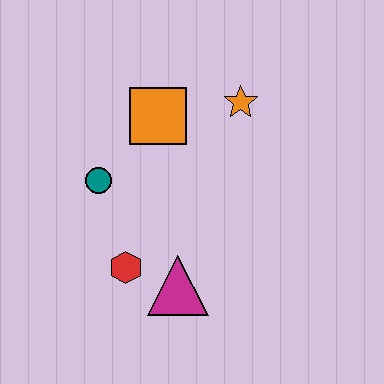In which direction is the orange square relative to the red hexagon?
The orange square is above the red hexagon.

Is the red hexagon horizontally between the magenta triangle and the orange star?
No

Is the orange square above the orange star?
No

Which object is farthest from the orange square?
The magenta triangle is farthest from the orange square.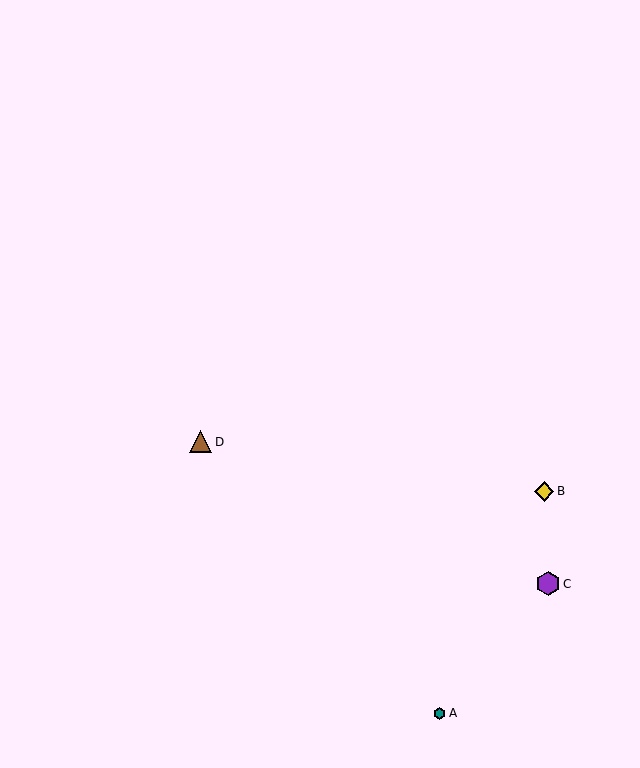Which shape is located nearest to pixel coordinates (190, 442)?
The brown triangle (labeled D) at (201, 442) is nearest to that location.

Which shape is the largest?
The purple hexagon (labeled C) is the largest.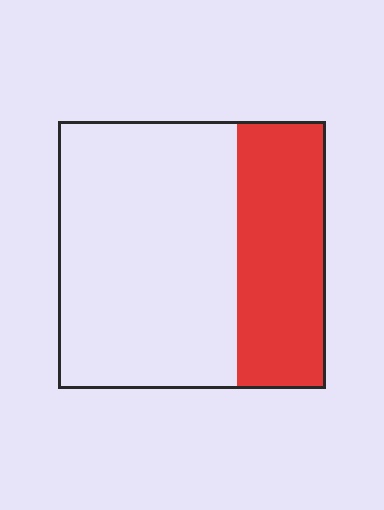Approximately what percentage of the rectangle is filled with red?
Approximately 35%.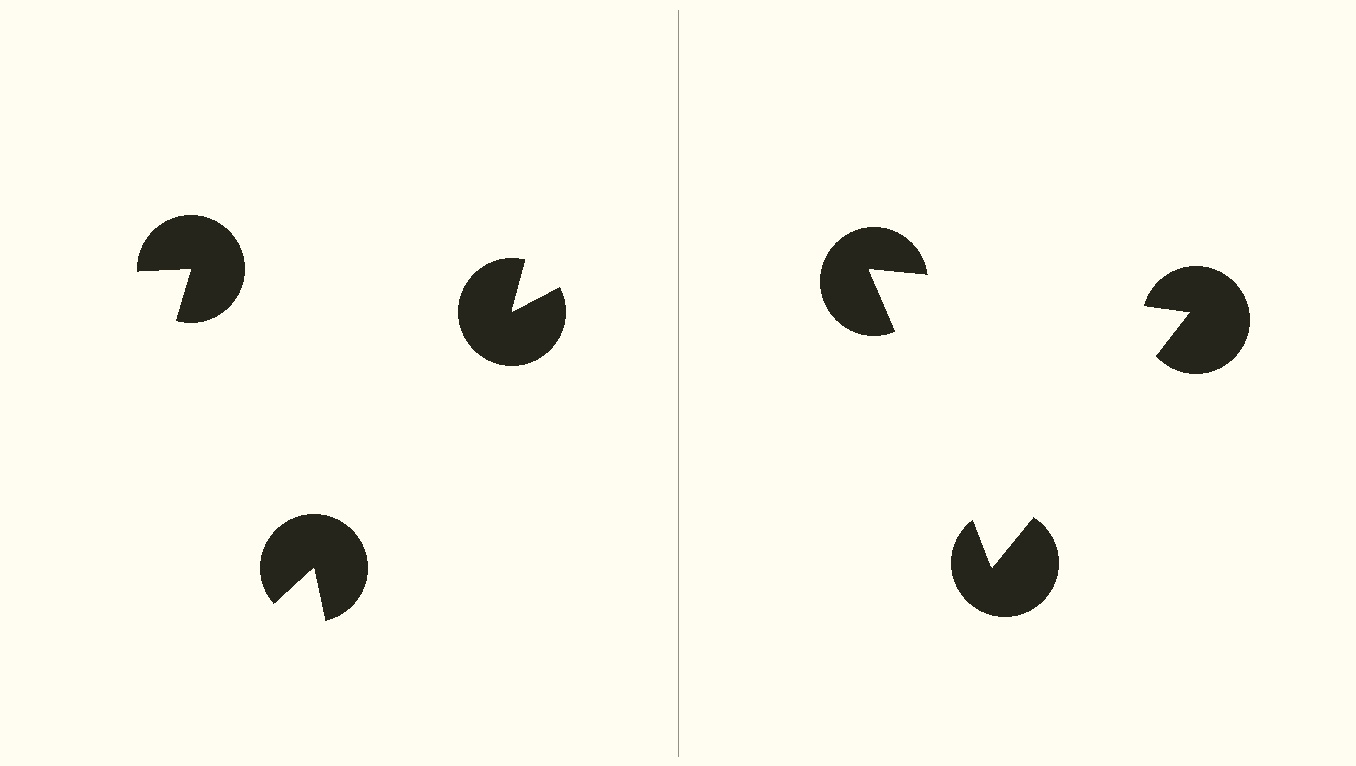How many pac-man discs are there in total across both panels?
6 — 3 on each side.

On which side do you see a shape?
An illusory triangle appears on the right side. On the left side the wedge cuts are rotated, so no coherent shape forms.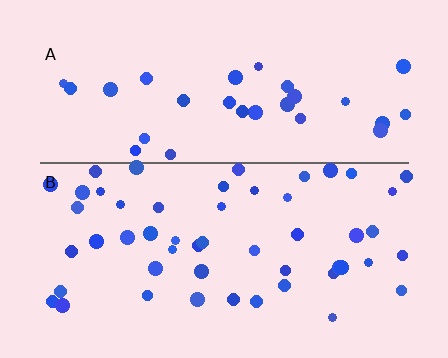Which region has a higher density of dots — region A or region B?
B (the bottom).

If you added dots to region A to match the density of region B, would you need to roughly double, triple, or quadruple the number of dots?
Approximately double.